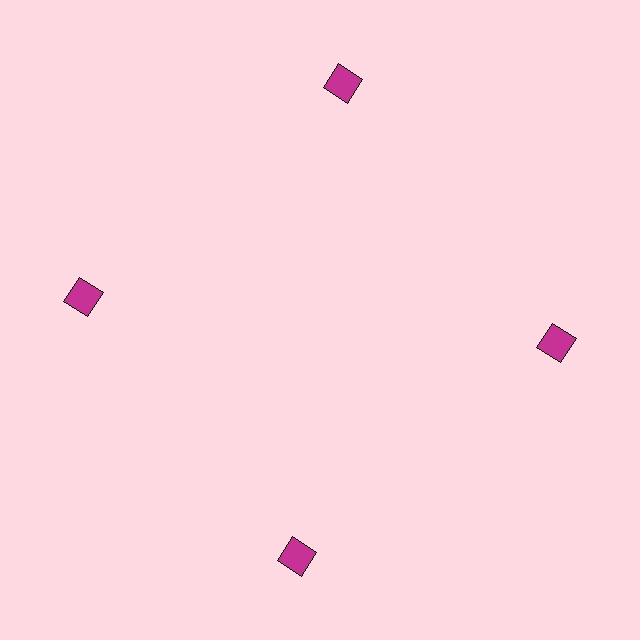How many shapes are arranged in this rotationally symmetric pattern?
There are 4 shapes, arranged in 4 groups of 1.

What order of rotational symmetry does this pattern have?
This pattern has 4-fold rotational symmetry.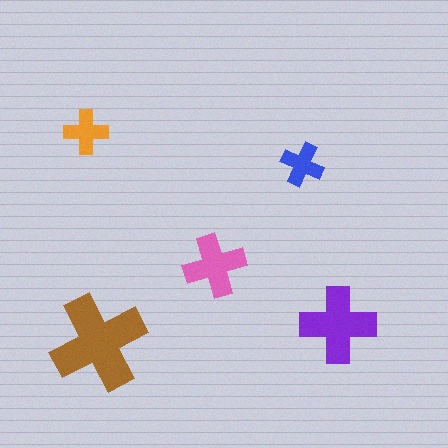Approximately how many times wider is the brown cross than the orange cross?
About 2 times wider.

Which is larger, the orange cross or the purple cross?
The purple one.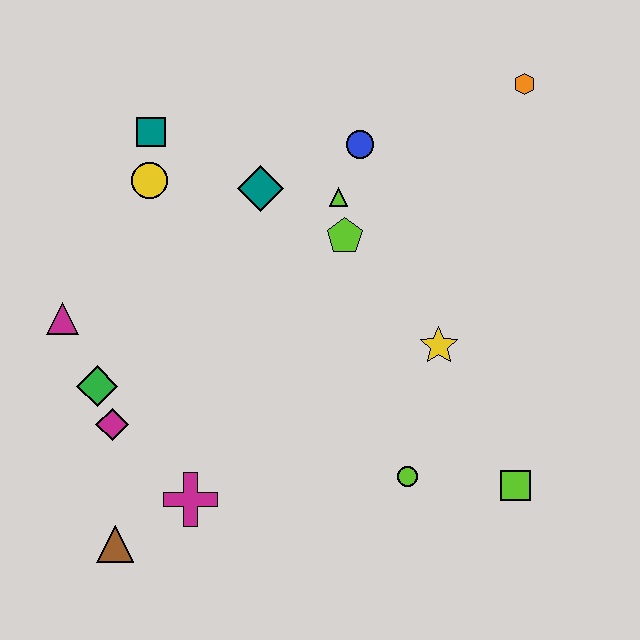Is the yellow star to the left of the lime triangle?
No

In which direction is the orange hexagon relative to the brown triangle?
The orange hexagon is above the brown triangle.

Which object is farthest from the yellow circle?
The lime square is farthest from the yellow circle.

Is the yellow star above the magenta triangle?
No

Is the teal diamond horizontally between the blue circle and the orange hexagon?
No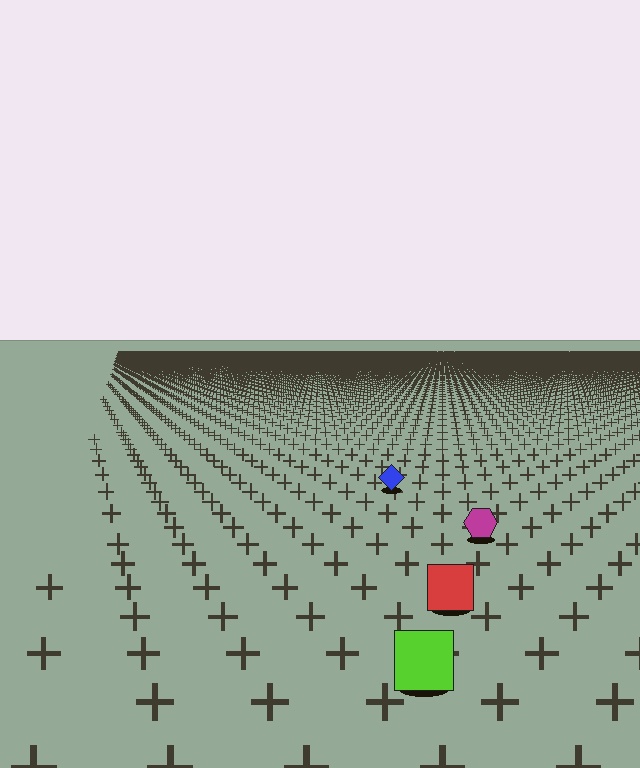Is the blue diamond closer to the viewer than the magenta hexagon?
No. The magenta hexagon is closer — you can tell from the texture gradient: the ground texture is coarser near it.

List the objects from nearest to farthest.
From nearest to farthest: the lime square, the red square, the magenta hexagon, the blue diamond.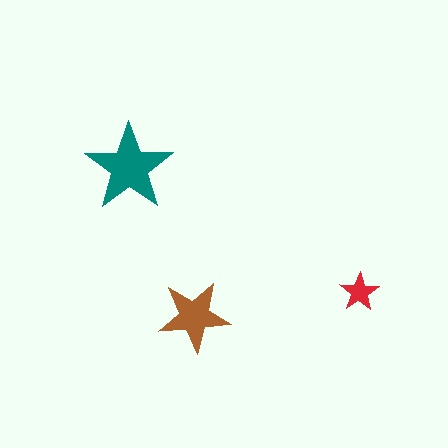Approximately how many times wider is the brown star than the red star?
About 2 times wider.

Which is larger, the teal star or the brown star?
The teal one.